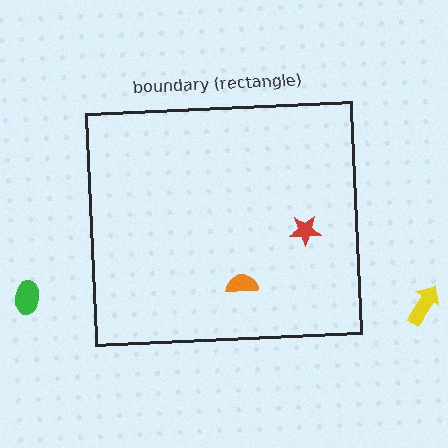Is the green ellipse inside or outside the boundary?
Outside.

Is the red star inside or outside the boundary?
Inside.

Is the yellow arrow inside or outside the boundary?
Outside.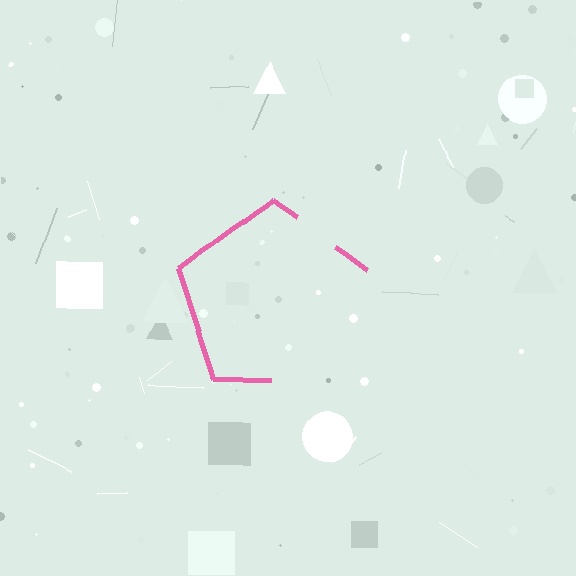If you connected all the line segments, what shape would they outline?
They would outline a pentagon.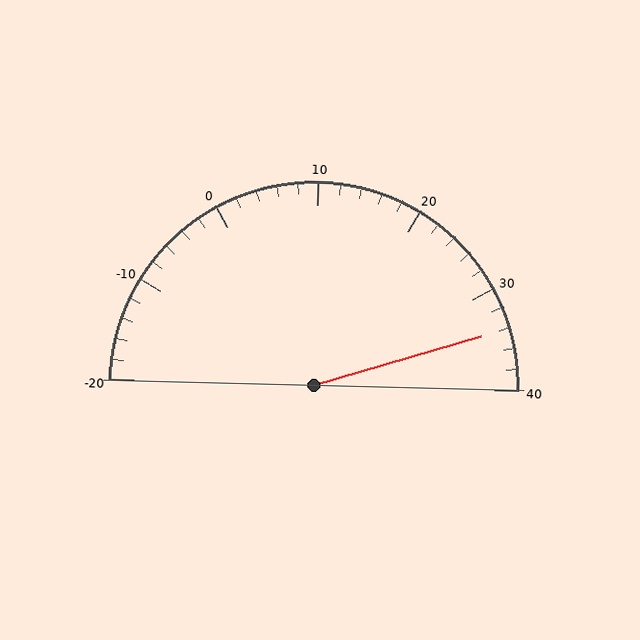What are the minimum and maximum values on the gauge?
The gauge ranges from -20 to 40.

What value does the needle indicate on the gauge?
The needle indicates approximately 34.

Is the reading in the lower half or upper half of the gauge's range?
The reading is in the upper half of the range (-20 to 40).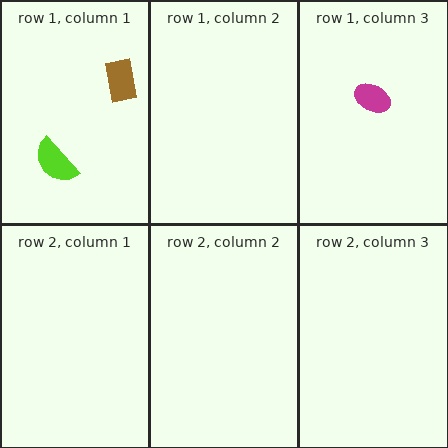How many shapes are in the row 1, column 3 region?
1.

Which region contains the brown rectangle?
The row 1, column 1 region.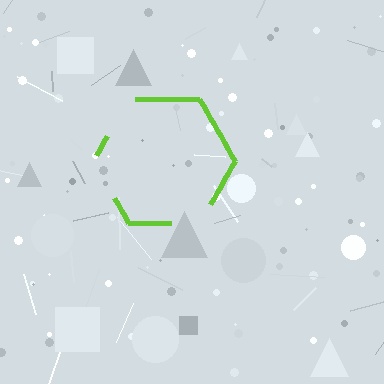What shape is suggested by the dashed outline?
The dashed outline suggests a hexagon.